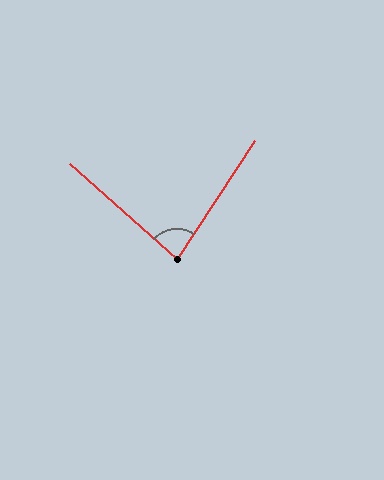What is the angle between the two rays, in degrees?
Approximately 81 degrees.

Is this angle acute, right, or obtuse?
It is acute.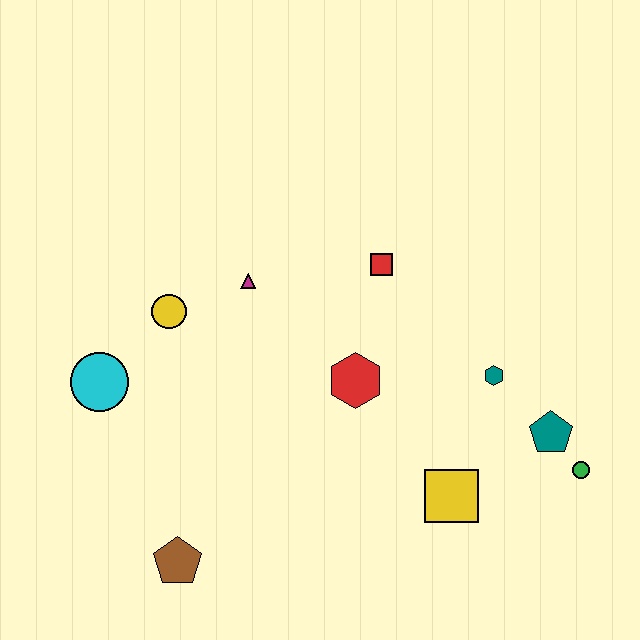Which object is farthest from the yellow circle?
The green circle is farthest from the yellow circle.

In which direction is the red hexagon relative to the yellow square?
The red hexagon is above the yellow square.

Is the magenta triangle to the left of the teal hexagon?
Yes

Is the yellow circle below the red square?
Yes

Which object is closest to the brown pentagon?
The cyan circle is closest to the brown pentagon.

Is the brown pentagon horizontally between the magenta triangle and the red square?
No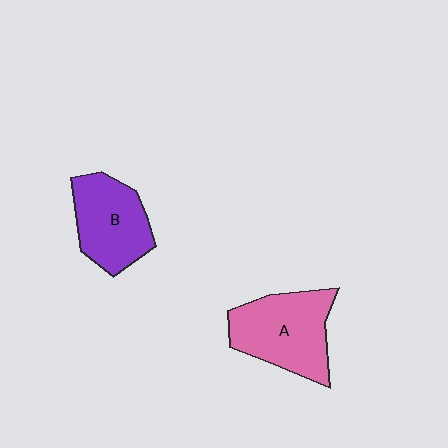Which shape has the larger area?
Shape A (pink).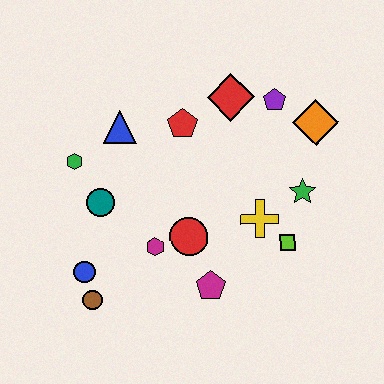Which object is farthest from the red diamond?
The brown circle is farthest from the red diamond.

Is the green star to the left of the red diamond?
No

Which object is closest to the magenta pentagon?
The red circle is closest to the magenta pentagon.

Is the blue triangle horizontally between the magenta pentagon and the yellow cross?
No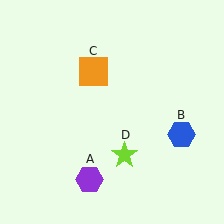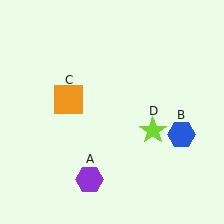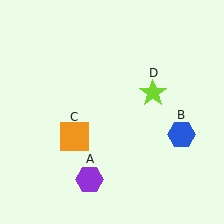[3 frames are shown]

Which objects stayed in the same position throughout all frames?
Purple hexagon (object A) and blue hexagon (object B) remained stationary.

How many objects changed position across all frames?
2 objects changed position: orange square (object C), lime star (object D).